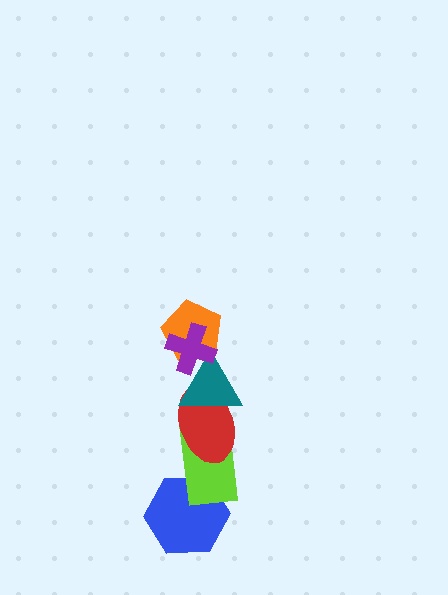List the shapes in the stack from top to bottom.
From top to bottom: the purple cross, the orange pentagon, the teal triangle, the red ellipse, the lime rectangle, the blue hexagon.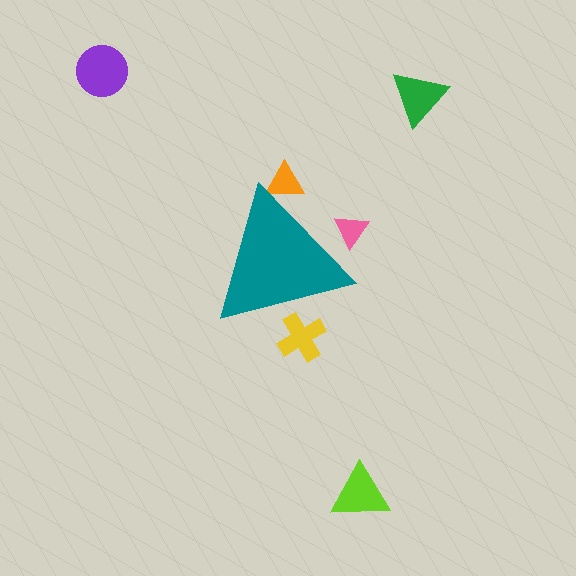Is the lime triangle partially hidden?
No, the lime triangle is fully visible.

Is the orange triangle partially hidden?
Yes, the orange triangle is partially hidden behind the teal triangle.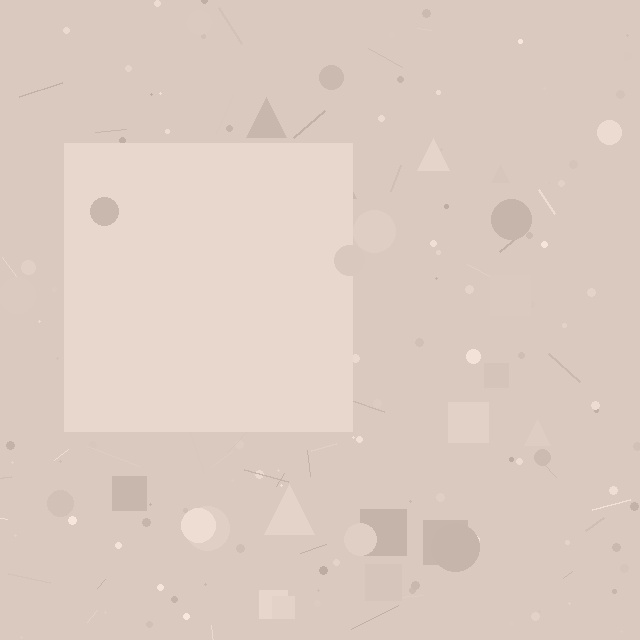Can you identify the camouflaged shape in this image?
The camouflaged shape is a square.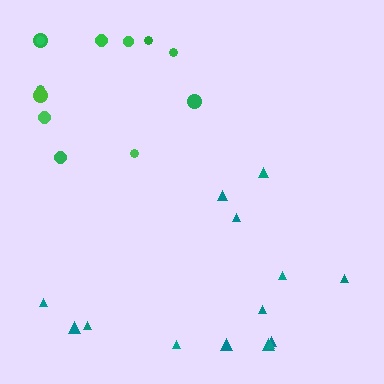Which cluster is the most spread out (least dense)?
Green.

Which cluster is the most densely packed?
Teal.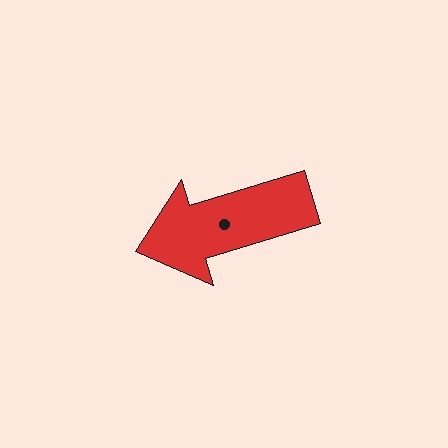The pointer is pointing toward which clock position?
Roughly 8 o'clock.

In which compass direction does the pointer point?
West.